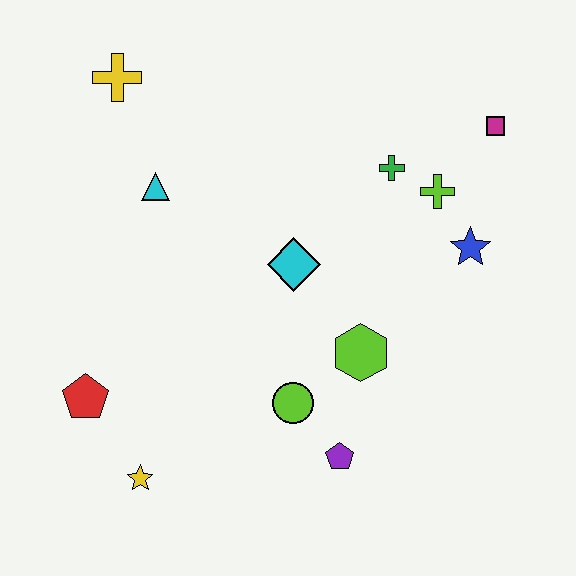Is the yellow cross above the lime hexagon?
Yes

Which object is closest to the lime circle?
The purple pentagon is closest to the lime circle.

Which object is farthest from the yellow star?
The magenta square is farthest from the yellow star.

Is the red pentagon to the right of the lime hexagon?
No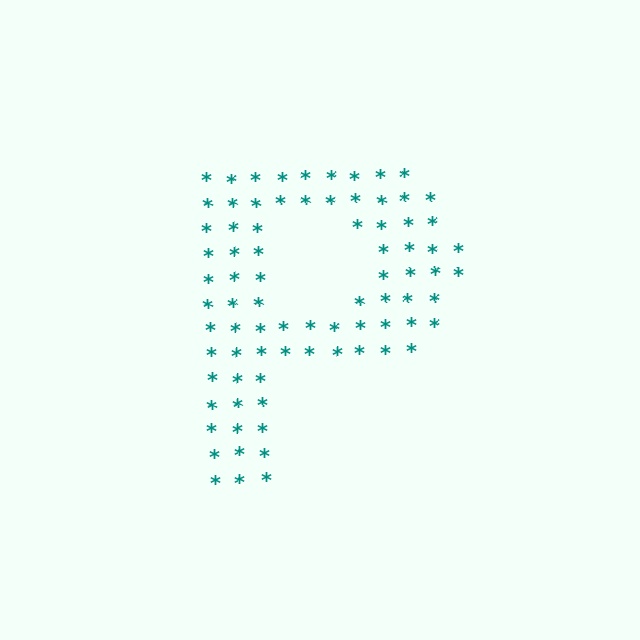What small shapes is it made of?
It is made of small asterisks.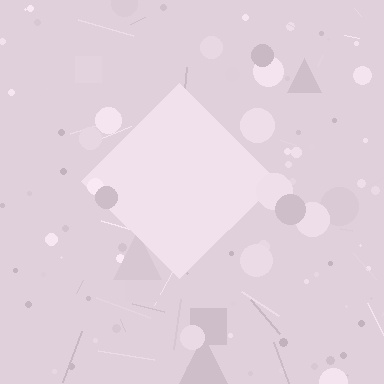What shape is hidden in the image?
A diamond is hidden in the image.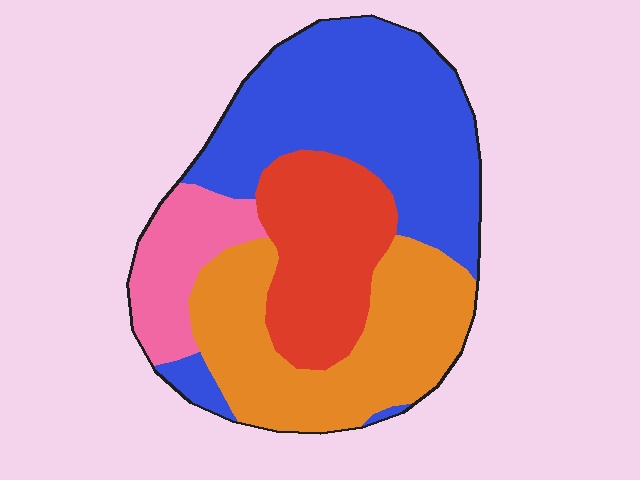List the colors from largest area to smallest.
From largest to smallest: blue, orange, red, pink.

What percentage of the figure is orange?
Orange takes up about one third (1/3) of the figure.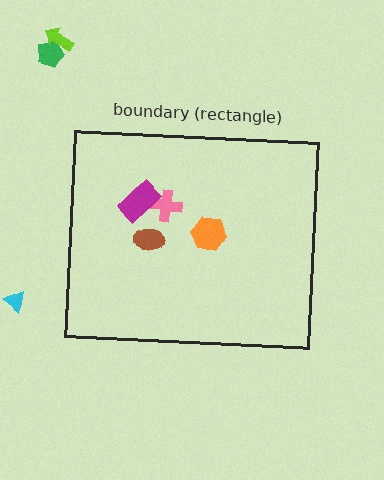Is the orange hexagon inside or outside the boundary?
Inside.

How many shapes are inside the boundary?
4 inside, 3 outside.